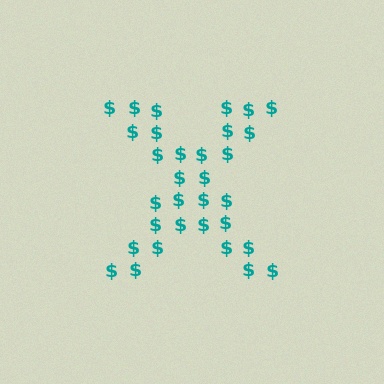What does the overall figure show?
The overall figure shows the letter X.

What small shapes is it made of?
It is made of small dollar signs.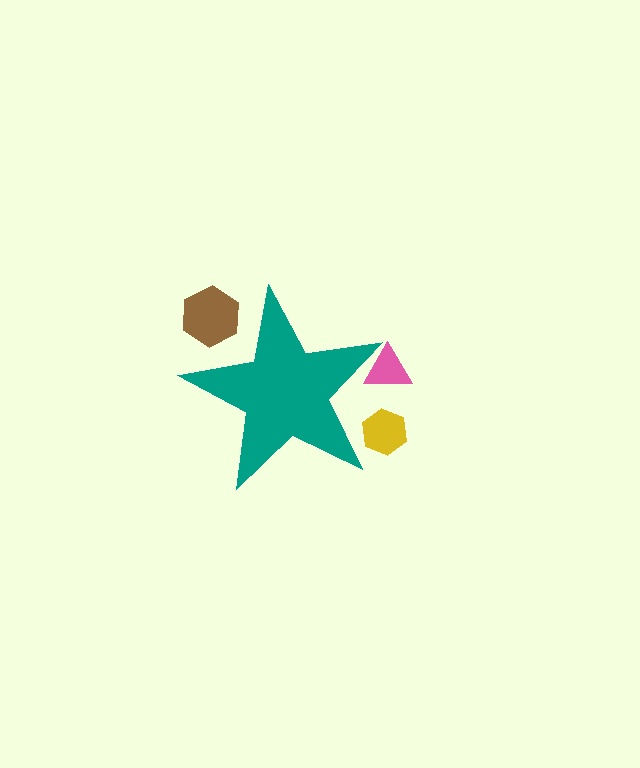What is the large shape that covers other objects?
A teal star.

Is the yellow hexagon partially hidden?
Yes, the yellow hexagon is partially hidden behind the teal star.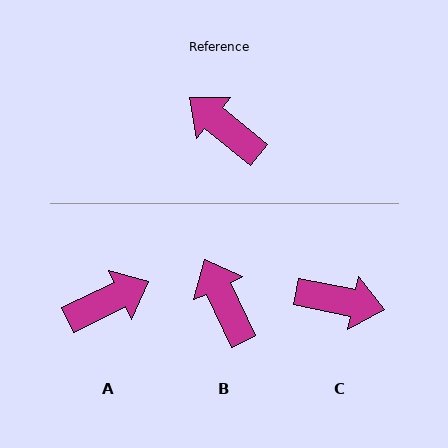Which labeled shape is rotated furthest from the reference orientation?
C, about 152 degrees away.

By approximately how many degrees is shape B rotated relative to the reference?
Approximately 25 degrees clockwise.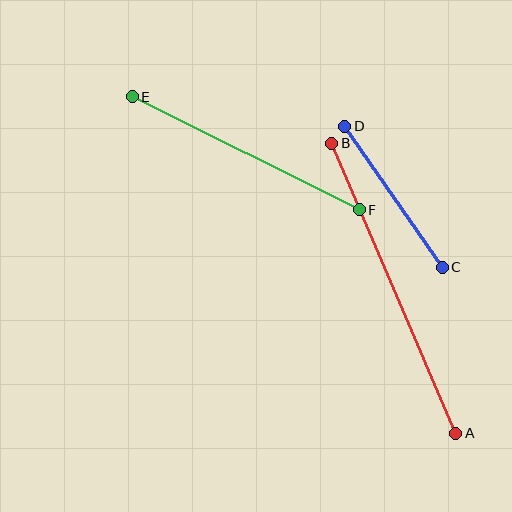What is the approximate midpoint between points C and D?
The midpoint is at approximately (393, 197) pixels.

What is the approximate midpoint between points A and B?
The midpoint is at approximately (394, 288) pixels.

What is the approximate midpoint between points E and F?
The midpoint is at approximately (246, 153) pixels.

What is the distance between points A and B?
The distance is approximately 316 pixels.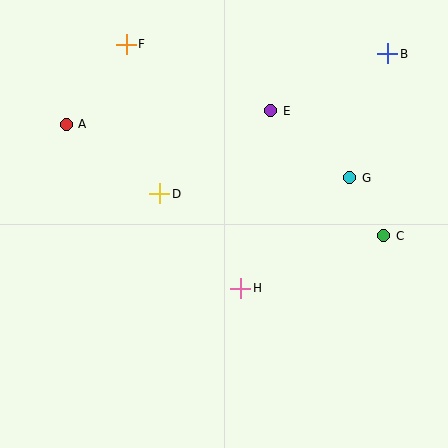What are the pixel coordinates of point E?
Point E is at (271, 111).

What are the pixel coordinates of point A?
Point A is at (66, 124).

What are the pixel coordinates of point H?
Point H is at (241, 288).